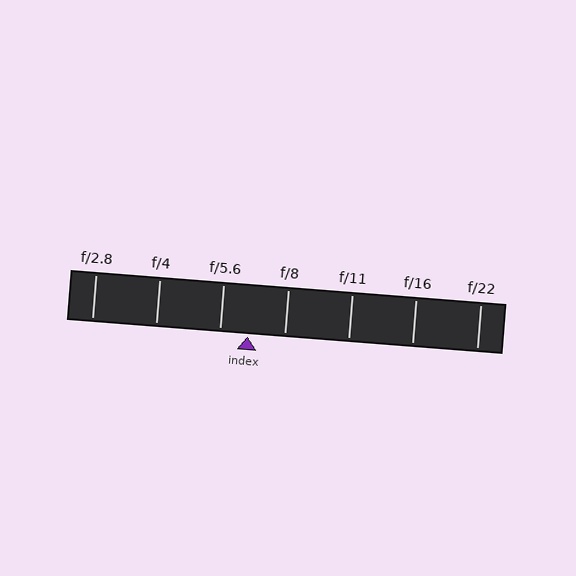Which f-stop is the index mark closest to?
The index mark is closest to f/5.6.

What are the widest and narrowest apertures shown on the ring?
The widest aperture shown is f/2.8 and the narrowest is f/22.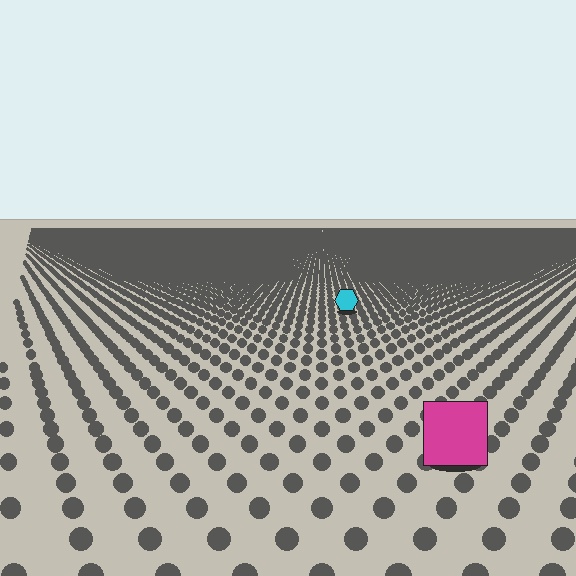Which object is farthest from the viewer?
The cyan hexagon is farthest from the viewer. It appears smaller and the ground texture around it is denser.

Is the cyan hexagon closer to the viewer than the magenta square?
No. The magenta square is closer — you can tell from the texture gradient: the ground texture is coarser near it.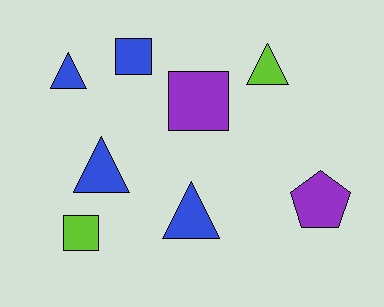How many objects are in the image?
There are 8 objects.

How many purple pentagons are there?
There is 1 purple pentagon.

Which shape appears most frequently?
Triangle, with 4 objects.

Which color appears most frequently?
Blue, with 4 objects.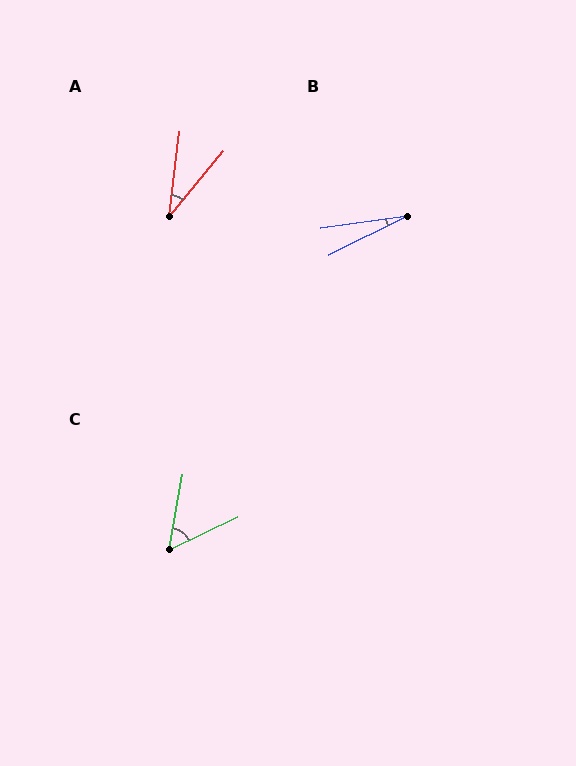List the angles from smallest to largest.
B (19°), A (33°), C (54°).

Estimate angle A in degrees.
Approximately 33 degrees.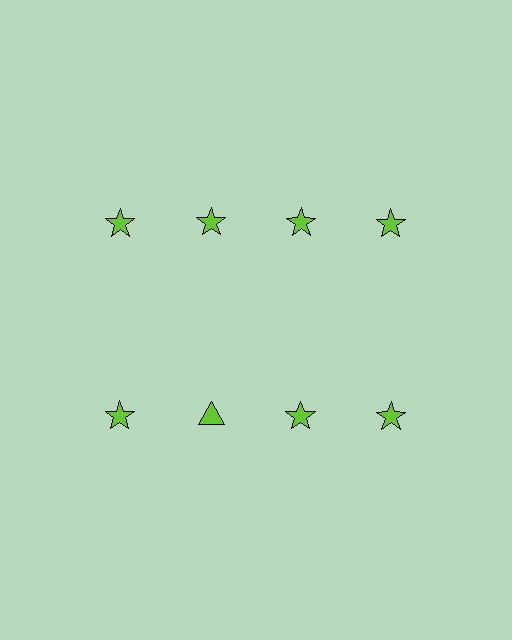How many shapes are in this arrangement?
There are 8 shapes arranged in a grid pattern.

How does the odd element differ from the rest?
It has a different shape: triangle instead of star.